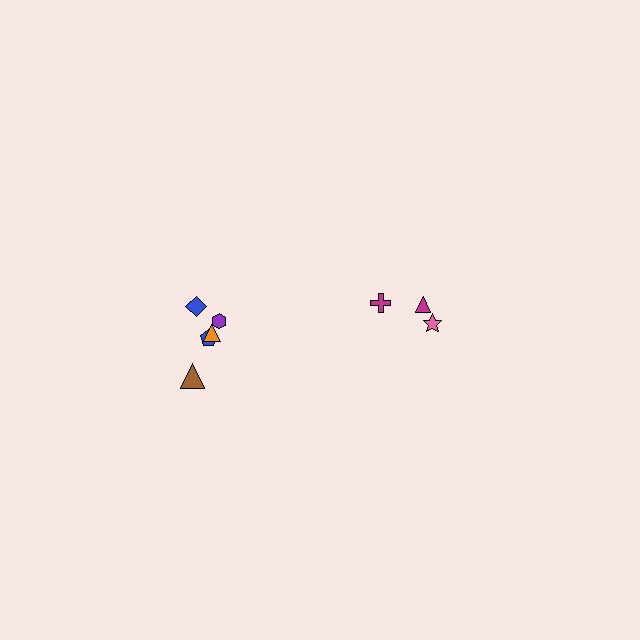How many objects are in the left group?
There are 5 objects.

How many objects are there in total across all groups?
There are 8 objects.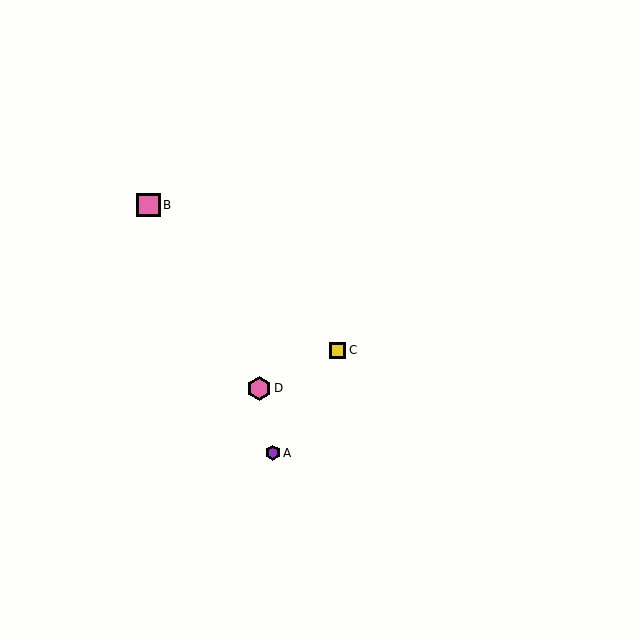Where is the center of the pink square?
The center of the pink square is at (149, 205).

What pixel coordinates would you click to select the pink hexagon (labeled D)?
Click at (259, 388) to select the pink hexagon D.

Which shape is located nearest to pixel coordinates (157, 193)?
The pink square (labeled B) at (149, 205) is nearest to that location.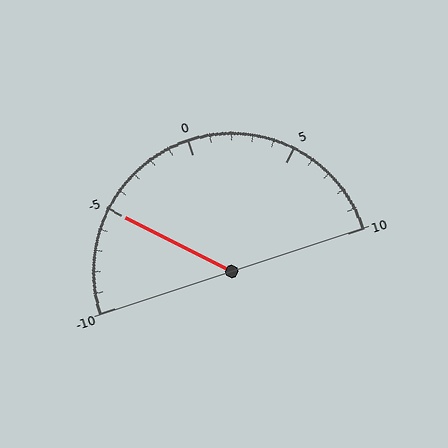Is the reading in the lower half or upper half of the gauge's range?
The reading is in the lower half of the range (-10 to 10).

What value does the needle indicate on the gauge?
The needle indicates approximately -5.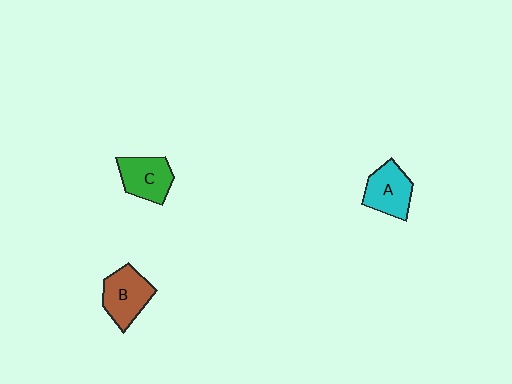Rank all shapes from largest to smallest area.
From largest to smallest: B (brown), A (cyan), C (green).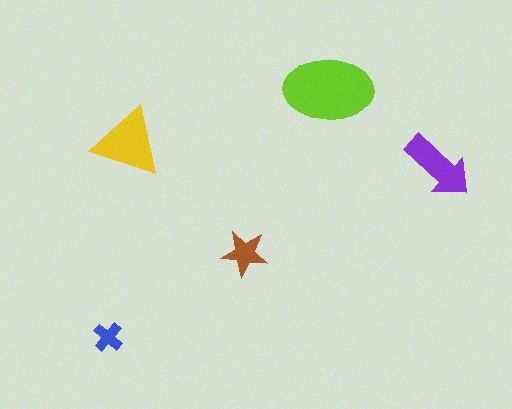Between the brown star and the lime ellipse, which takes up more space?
The lime ellipse.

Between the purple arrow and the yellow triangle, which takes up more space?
The yellow triangle.